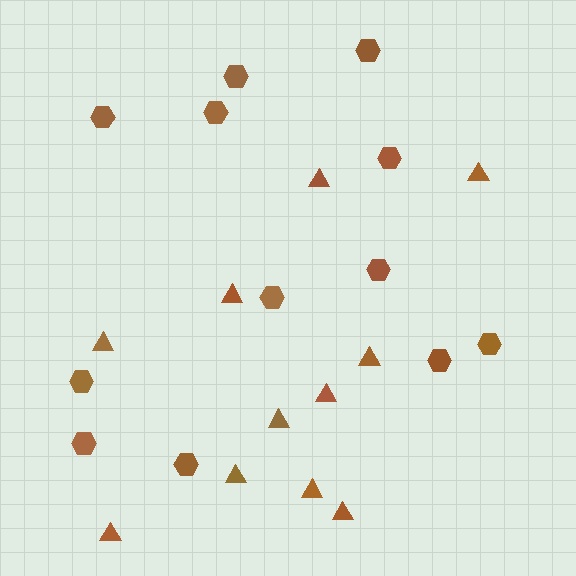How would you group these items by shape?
There are 2 groups: one group of hexagons (12) and one group of triangles (11).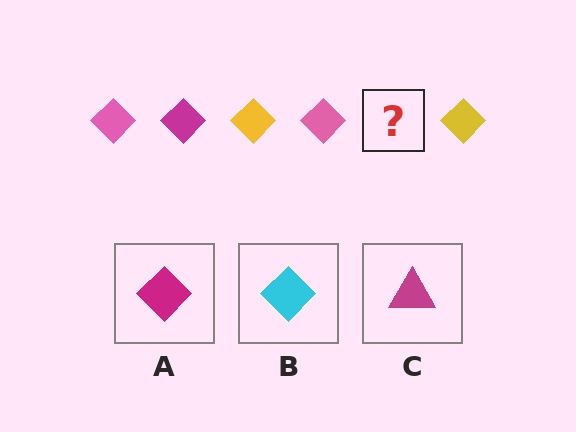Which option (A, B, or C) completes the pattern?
A.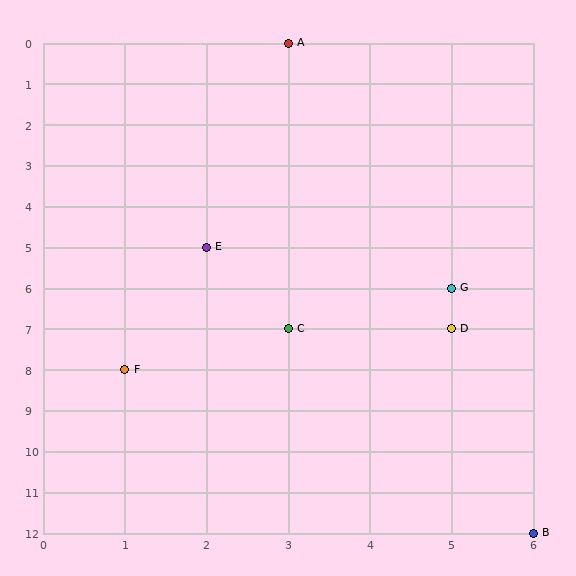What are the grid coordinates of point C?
Point C is at grid coordinates (3, 7).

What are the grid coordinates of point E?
Point E is at grid coordinates (2, 5).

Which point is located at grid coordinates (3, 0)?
Point A is at (3, 0).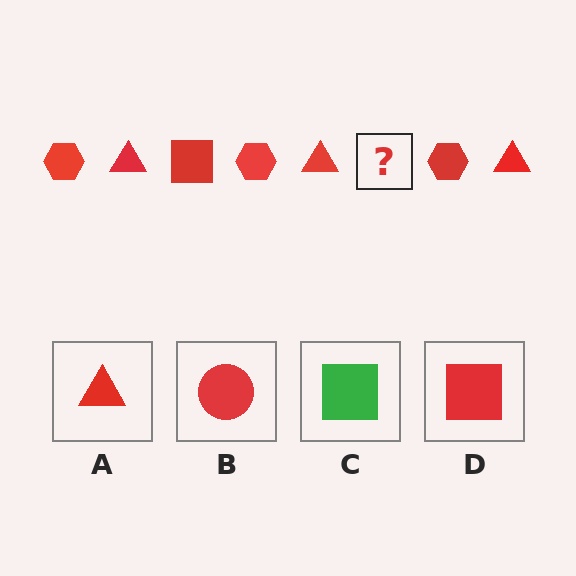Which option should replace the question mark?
Option D.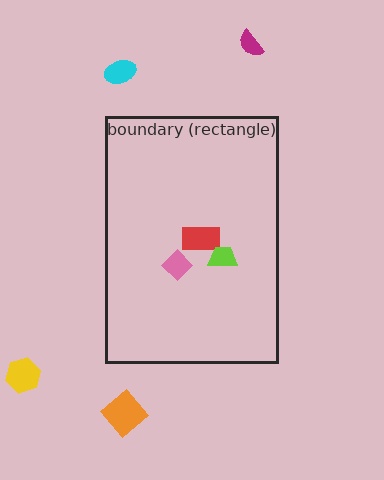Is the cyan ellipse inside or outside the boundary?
Outside.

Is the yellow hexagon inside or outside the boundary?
Outside.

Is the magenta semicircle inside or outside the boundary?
Outside.